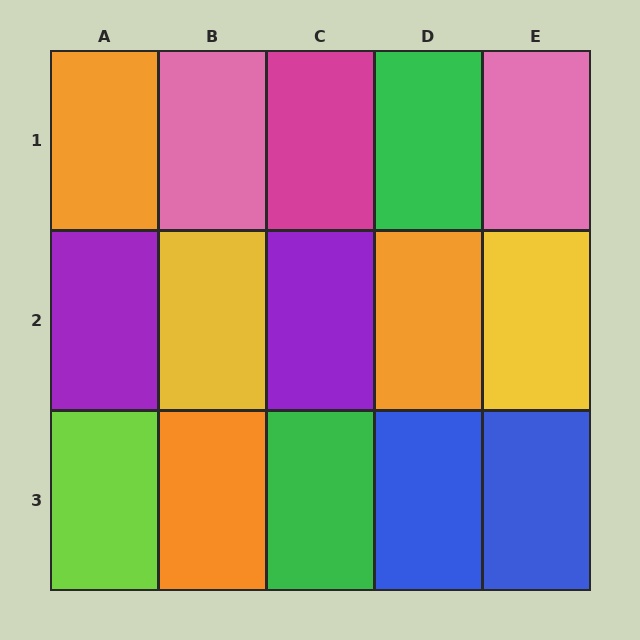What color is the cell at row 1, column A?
Orange.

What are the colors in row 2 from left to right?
Purple, yellow, purple, orange, yellow.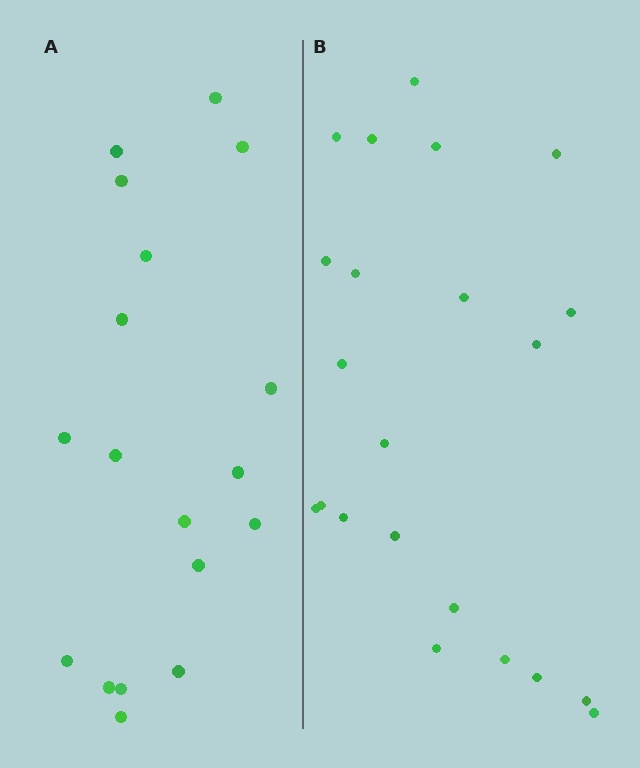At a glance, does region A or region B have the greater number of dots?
Region B (the right region) has more dots.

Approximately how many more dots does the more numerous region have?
Region B has about 4 more dots than region A.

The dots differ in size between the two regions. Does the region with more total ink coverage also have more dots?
No. Region A has more total ink coverage because its dots are larger, but region B actually contains more individual dots. Total area can be misleading — the number of items is what matters here.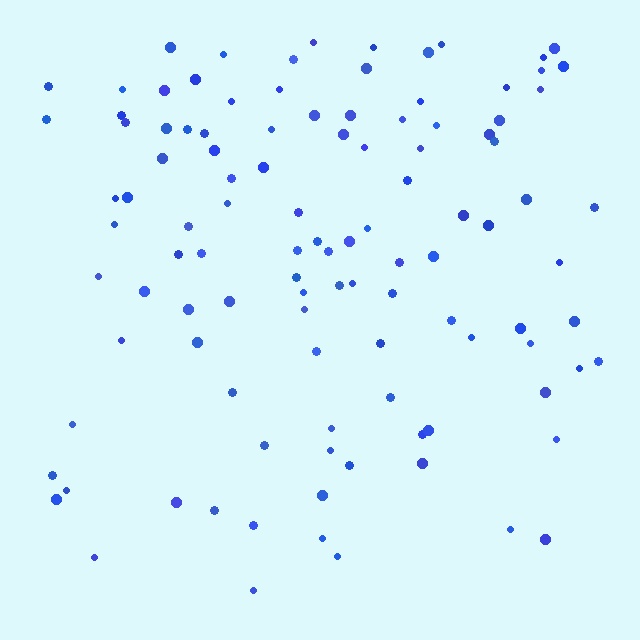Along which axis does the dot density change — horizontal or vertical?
Vertical.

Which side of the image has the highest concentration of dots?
The top.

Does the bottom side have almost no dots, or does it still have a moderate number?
Still a moderate number, just noticeably fewer than the top.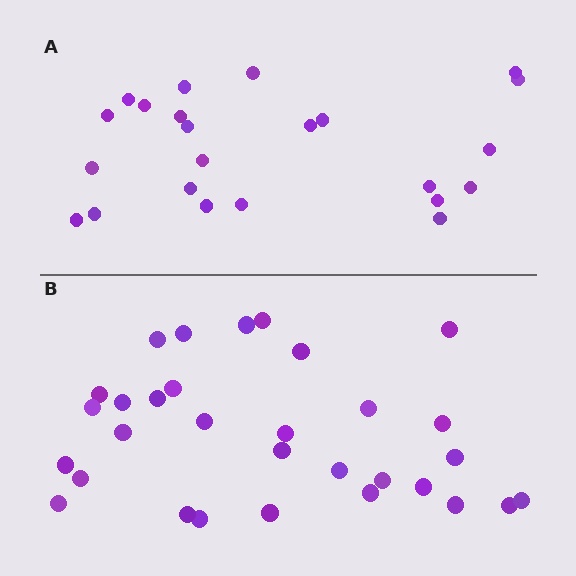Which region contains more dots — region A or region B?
Region B (the bottom region) has more dots.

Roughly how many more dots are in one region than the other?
Region B has roughly 8 or so more dots than region A.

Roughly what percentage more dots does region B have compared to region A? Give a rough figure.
About 35% more.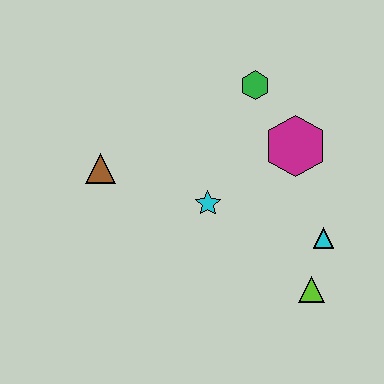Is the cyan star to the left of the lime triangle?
Yes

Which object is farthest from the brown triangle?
The lime triangle is farthest from the brown triangle.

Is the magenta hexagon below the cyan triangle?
No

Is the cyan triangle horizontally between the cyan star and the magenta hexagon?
No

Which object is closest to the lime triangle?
The cyan triangle is closest to the lime triangle.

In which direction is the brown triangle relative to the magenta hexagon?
The brown triangle is to the left of the magenta hexagon.